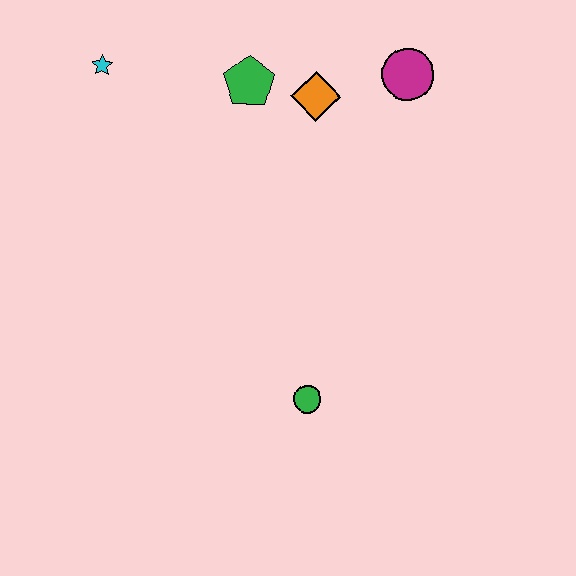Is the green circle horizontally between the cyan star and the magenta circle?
Yes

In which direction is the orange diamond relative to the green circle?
The orange diamond is above the green circle.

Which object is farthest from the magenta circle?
The green circle is farthest from the magenta circle.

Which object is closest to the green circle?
The orange diamond is closest to the green circle.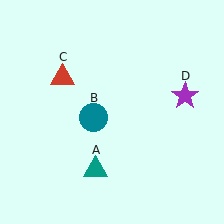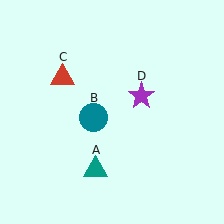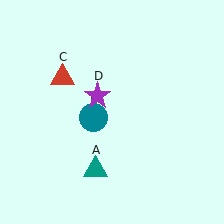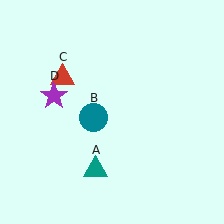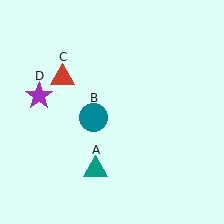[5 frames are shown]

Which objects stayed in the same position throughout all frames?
Teal triangle (object A) and teal circle (object B) and red triangle (object C) remained stationary.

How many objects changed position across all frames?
1 object changed position: purple star (object D).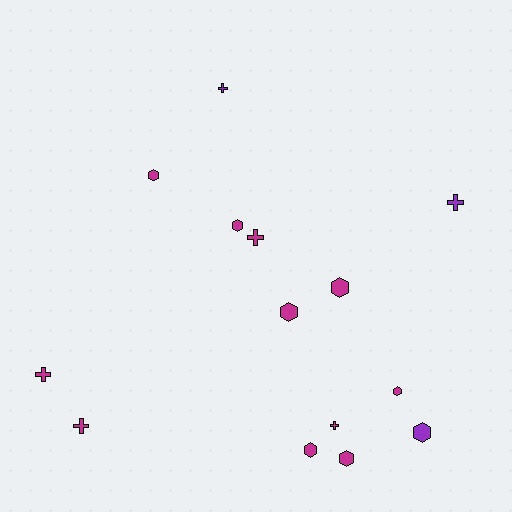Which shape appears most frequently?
Hexagon, with 8 objects.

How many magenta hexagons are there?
There are 7 magenta hexagons.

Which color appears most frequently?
Magenta, with 11 objects.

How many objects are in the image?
There are 14 objects.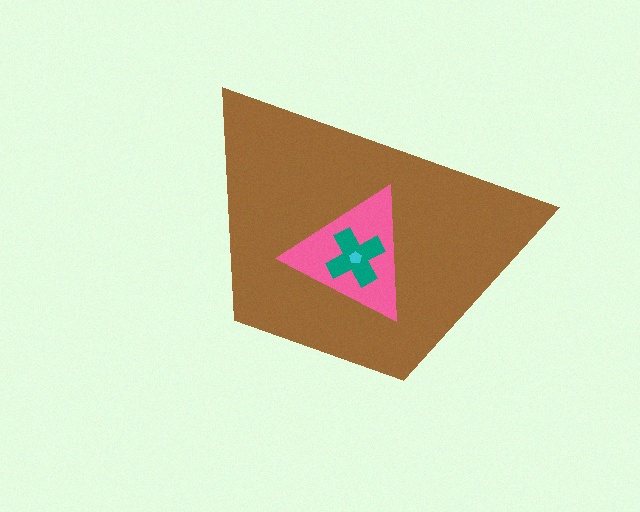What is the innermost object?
The cyan pentagon.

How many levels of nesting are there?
4.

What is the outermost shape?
The brown trapezoid.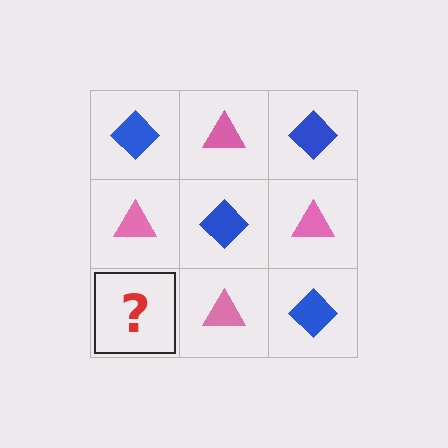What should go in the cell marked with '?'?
The missing cell should contain a blue diamond.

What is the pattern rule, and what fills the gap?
The rule is that it alternates blue diamond and pink triangle in a checkerboard pattern. The gap should be filled with a blue diamond.